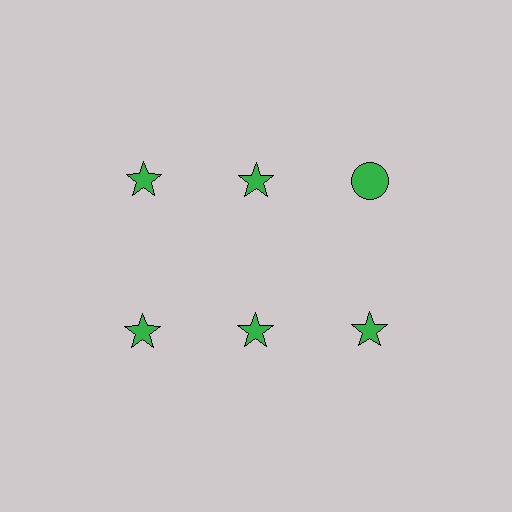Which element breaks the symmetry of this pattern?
The green circle in the top row, center column breaks the symmetry. All other shapes are green stars.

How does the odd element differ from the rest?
It has a different shape: circle instead of star.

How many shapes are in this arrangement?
There are 6 shapes arranged in a grid pattern.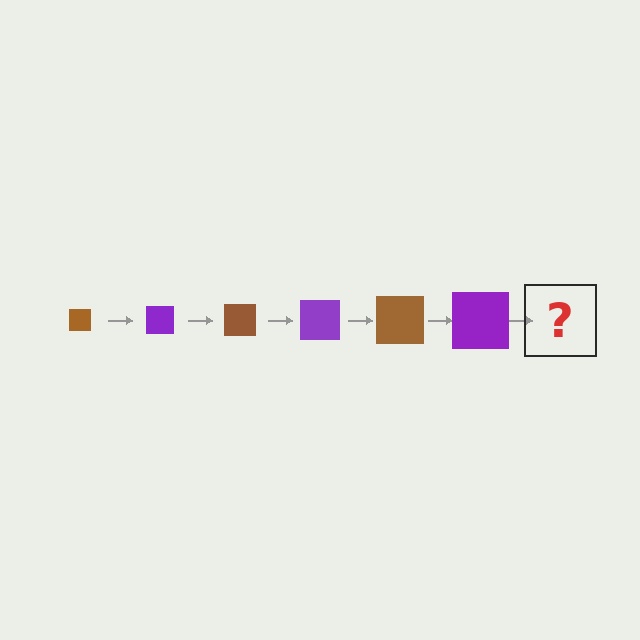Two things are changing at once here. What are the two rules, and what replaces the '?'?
The two rules are that the square grows larger each step and the color cycles through brown and purple. The '?' should be a brown square, larger than the previous one.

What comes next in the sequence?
The next element should be a brown square, larger than the previous one.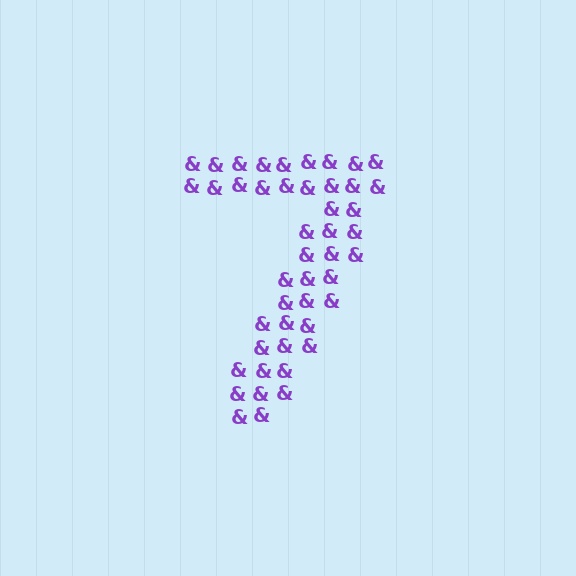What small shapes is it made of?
It is made of small ampersands.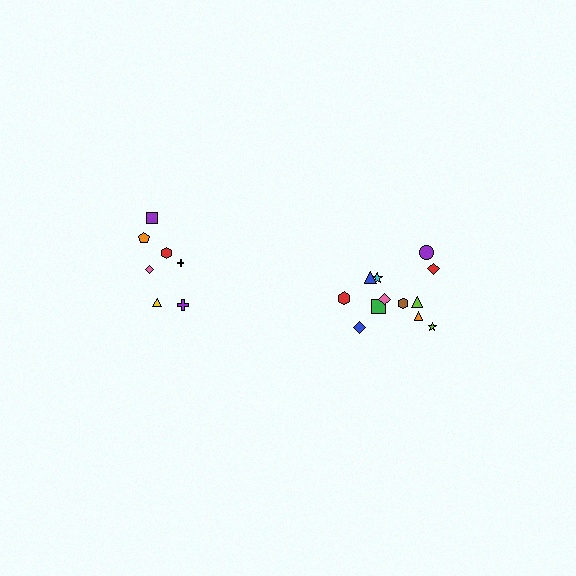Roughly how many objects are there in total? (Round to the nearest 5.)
Roughly 20 objects in total.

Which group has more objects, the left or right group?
The right group.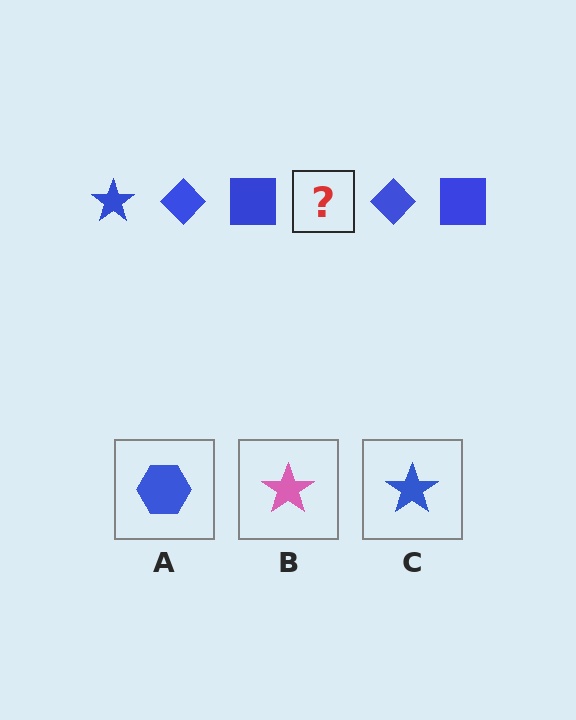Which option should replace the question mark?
Option C.